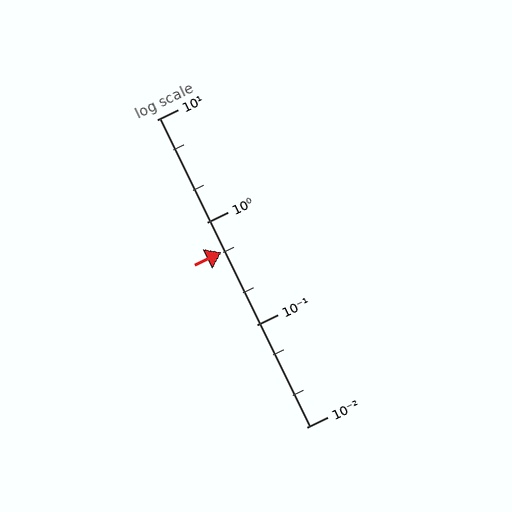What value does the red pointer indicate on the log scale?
The pointer indicates approximately 0.51.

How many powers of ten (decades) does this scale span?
The scale spans 3 decades, from 0.01 to 10.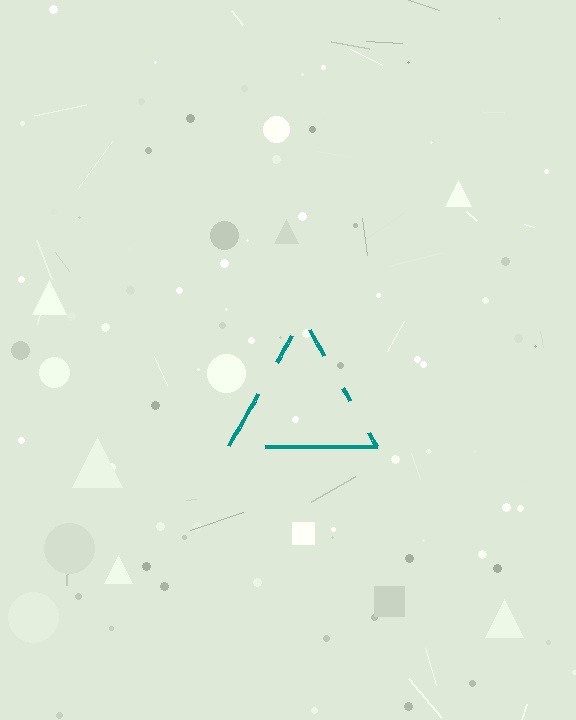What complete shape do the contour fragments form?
The contour fragments form a triangle.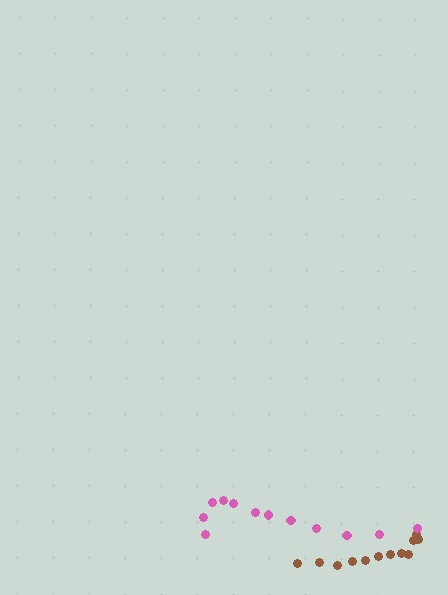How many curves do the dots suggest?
There are 2 distinct paths.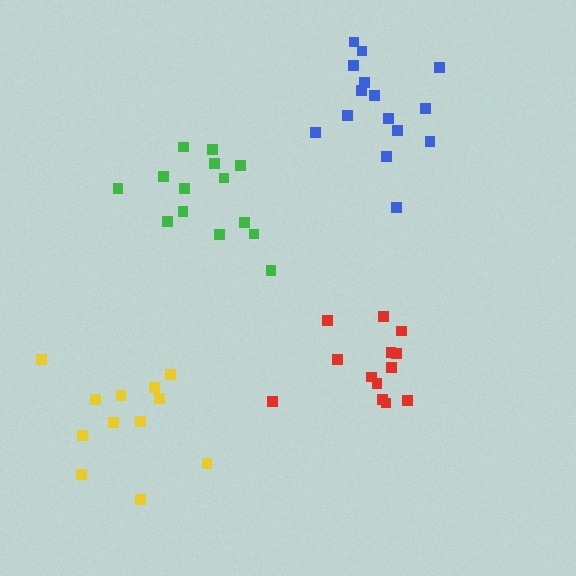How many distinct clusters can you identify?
There are 4 distinct clusters.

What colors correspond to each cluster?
The clusters are colored: yellow, blue, green, red.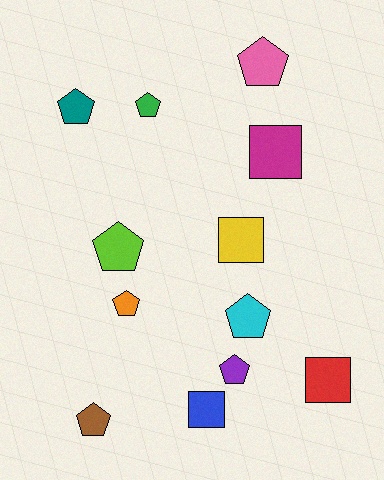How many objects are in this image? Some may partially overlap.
There are 12 objects.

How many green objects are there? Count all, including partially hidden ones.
There is 1 green object.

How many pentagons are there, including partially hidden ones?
There are 8 pentagons.